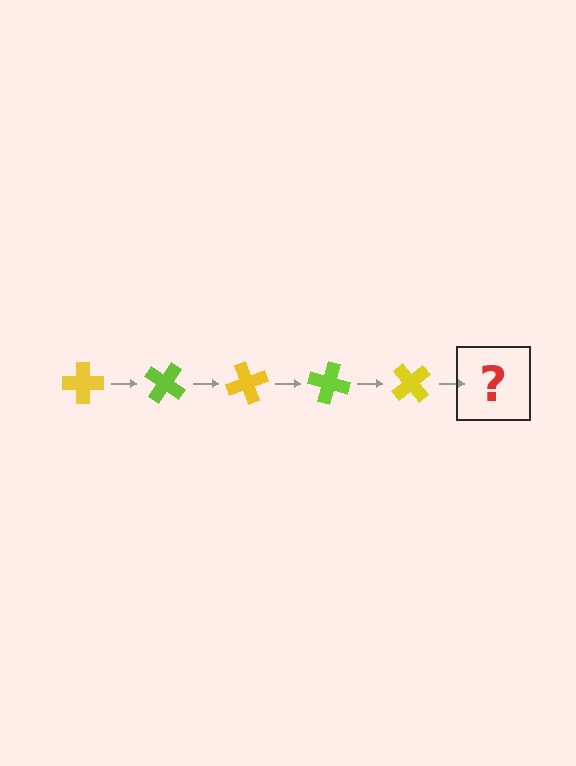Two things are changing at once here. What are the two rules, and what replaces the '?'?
The two rules are that it rotates 35 degrees each step and the color cycles through yellow and lime. The '?' should be a lime cross, rotated 175 degrees from the start.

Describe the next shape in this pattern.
It should be a lime cross, rotated 175 degrees from the start.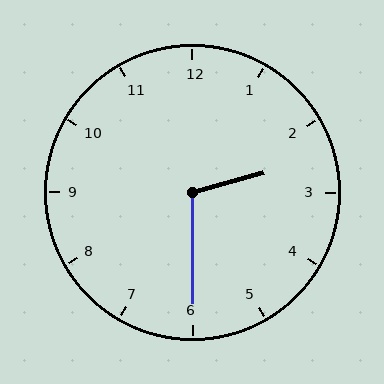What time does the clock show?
2:30.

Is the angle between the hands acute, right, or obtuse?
It is obtuse.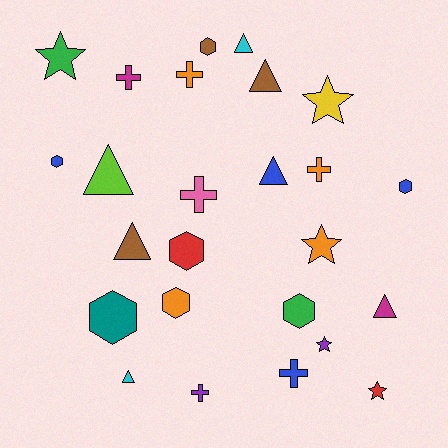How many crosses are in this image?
There are 6 crosses.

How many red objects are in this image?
There are 2 red objects.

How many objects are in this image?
There are 25 objects.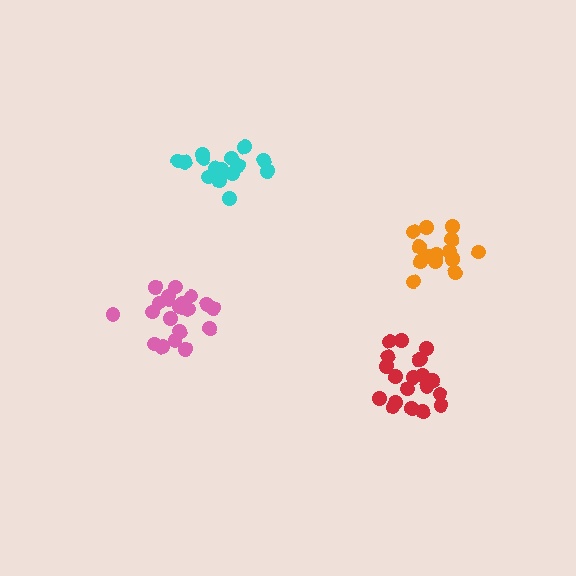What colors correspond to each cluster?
The clusters are colored: orange, cyan, red, pink.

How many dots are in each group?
Group 1: 15 dots, Group 2: 17 dots, Group 3: 20 dots, Group 4: 21 dots (73 total).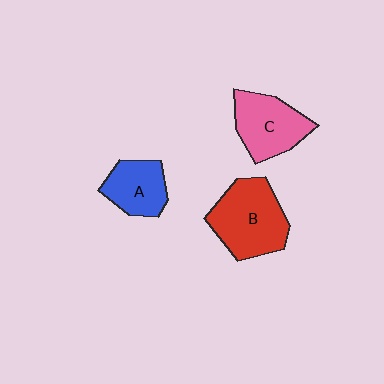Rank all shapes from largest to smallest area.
From largest to smallest: B (red), C (pink), A (blue).